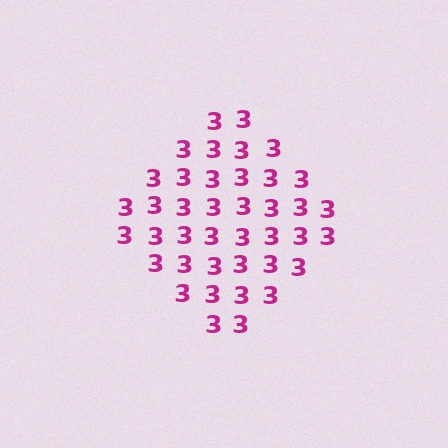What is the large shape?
The large shape is a diamond.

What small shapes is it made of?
It is made of small digit 3's.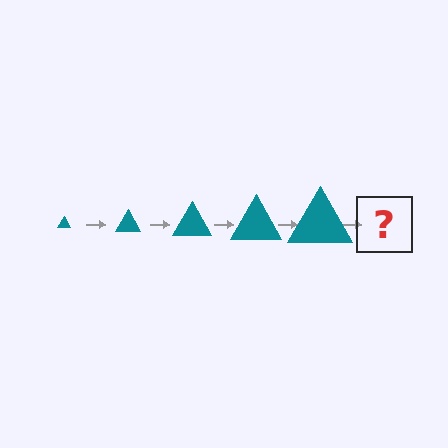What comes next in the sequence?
The next element should be a teal triangle, larger than the previous one.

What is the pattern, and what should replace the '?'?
The pattern is that the triangle gets progressively larger each step. The '?' should be a teal triangle, larger than the previous one.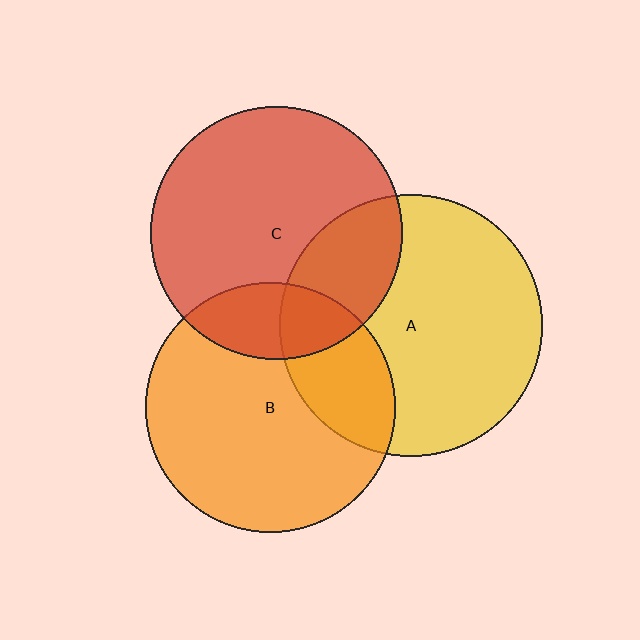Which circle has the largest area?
Circle A (yellow).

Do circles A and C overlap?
Yes.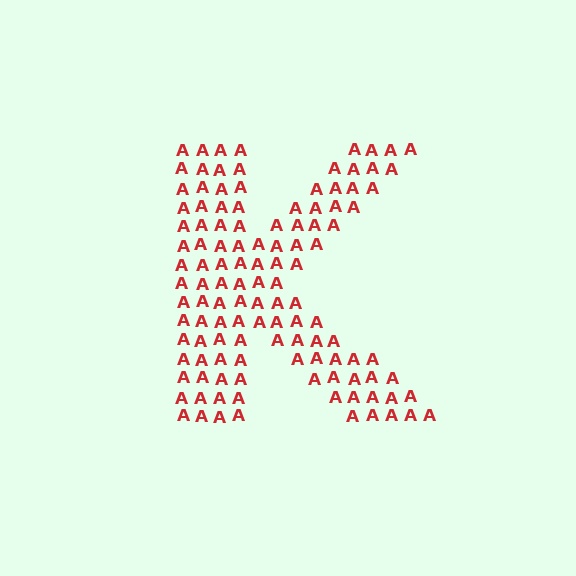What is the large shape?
The large shape is the letter K.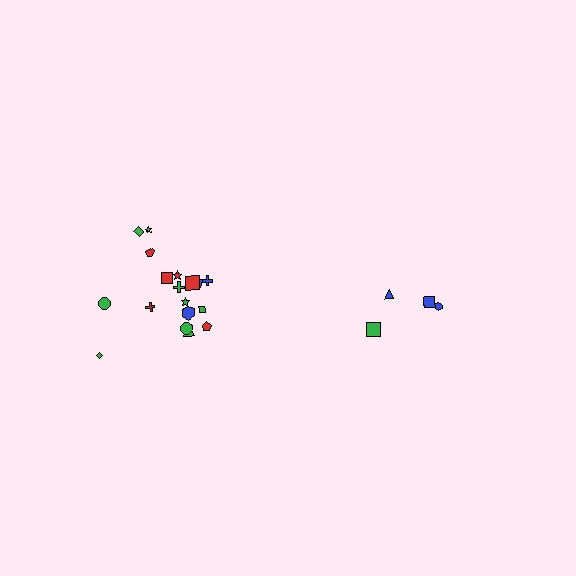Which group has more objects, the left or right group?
The left group.